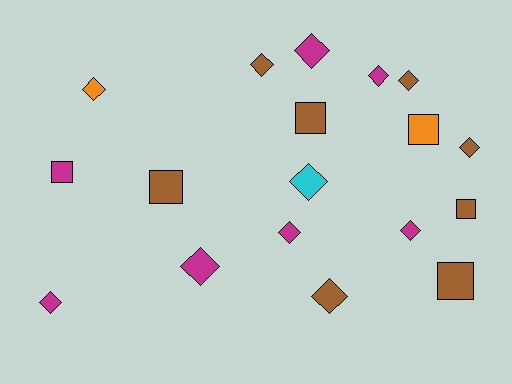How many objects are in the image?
There are 18 objects.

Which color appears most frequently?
Brown, with 8 objects.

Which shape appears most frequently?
Diamond, with 12 objects.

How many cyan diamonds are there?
There is 1 cyan diamond.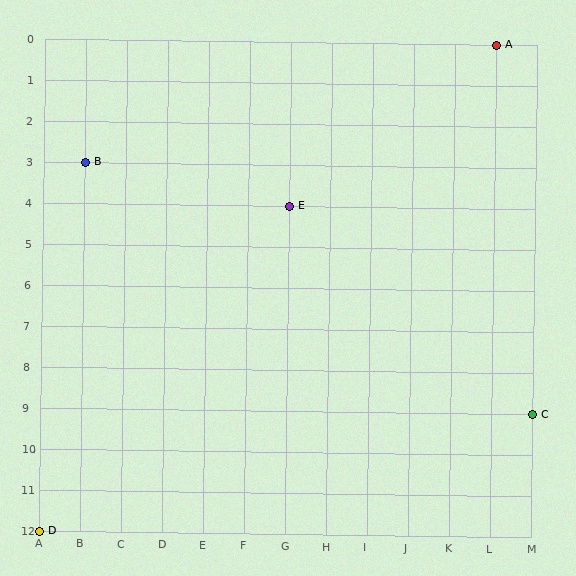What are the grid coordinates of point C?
Point C is at grid coordinates (M, 9).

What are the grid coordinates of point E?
Point E is at grid coordinates (G, 4).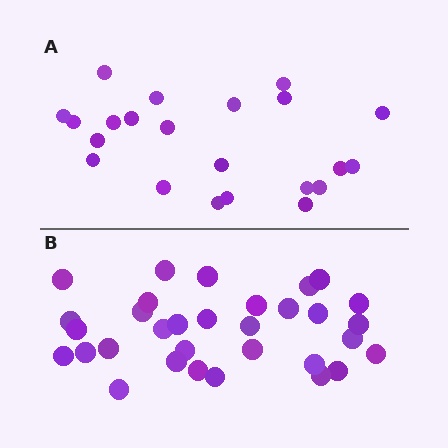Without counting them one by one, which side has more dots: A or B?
Region B (the bottom region) has more dots.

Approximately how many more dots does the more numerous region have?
Region B has roughly 10 or so more dots than region A.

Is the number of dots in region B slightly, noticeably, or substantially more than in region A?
Region B has substantially more. The ratio is roughly 1.5 to 1.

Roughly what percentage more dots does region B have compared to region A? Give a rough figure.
About 45% more.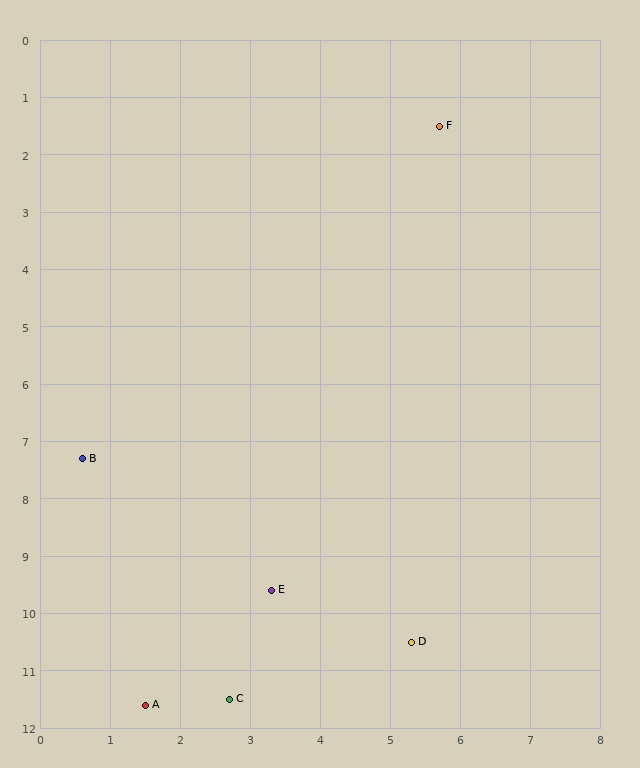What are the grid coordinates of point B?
Point B is at approximately (0.6, 7.3).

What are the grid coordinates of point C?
Point C is at approximately (2.7, 11.5).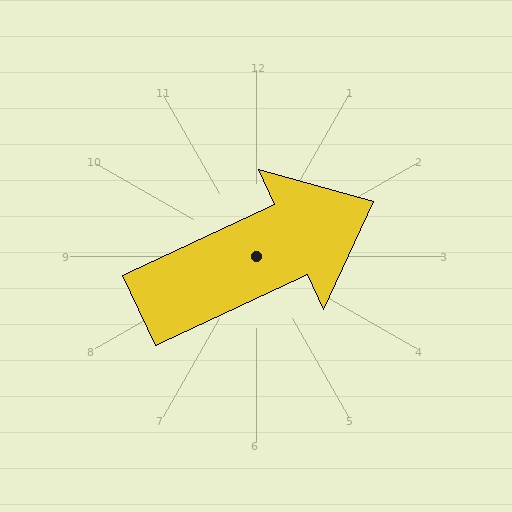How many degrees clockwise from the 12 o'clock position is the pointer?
Approximately 65 degrees.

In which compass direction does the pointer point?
Northeast.